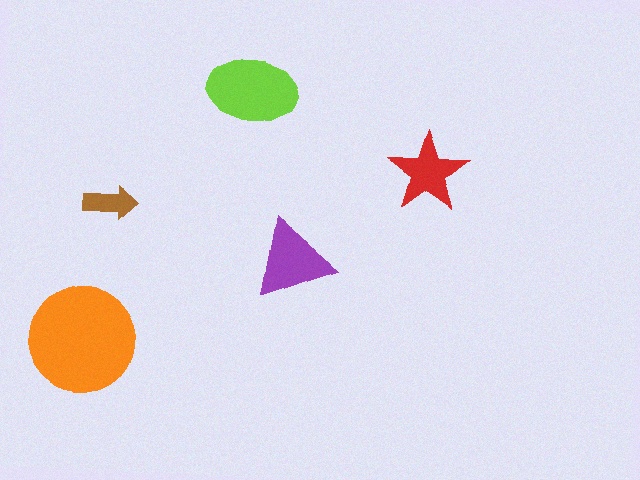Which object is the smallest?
The brown arrow.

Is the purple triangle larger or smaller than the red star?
Larger.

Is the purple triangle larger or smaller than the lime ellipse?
Smaller.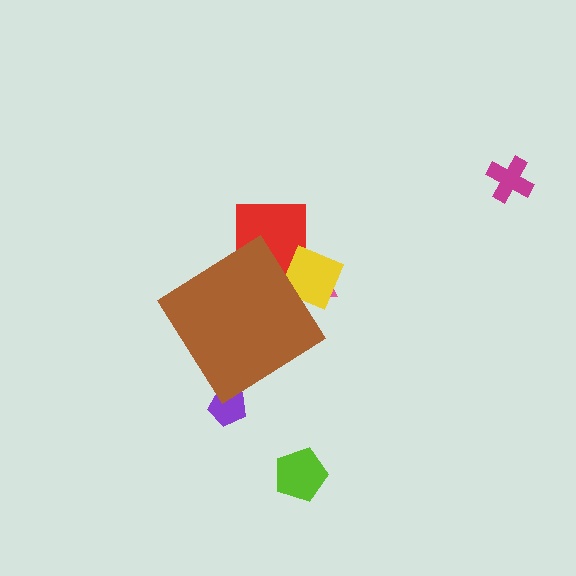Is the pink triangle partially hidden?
Yes, the pink triangle is partially hidden behind the brown diamond.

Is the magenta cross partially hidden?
No, the magenta cross is fully visible.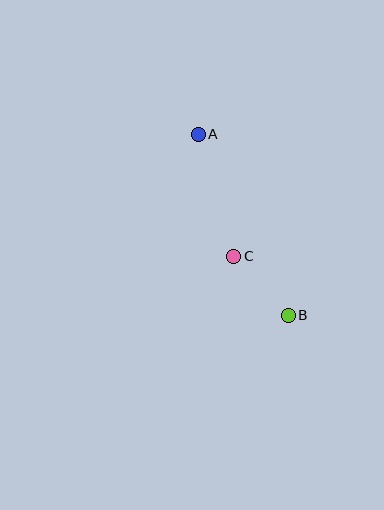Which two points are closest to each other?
Points B and C are closest to each other.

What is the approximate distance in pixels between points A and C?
The distance between A and C is approximately 127 pixels.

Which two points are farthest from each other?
Points A and B are farthest from each other.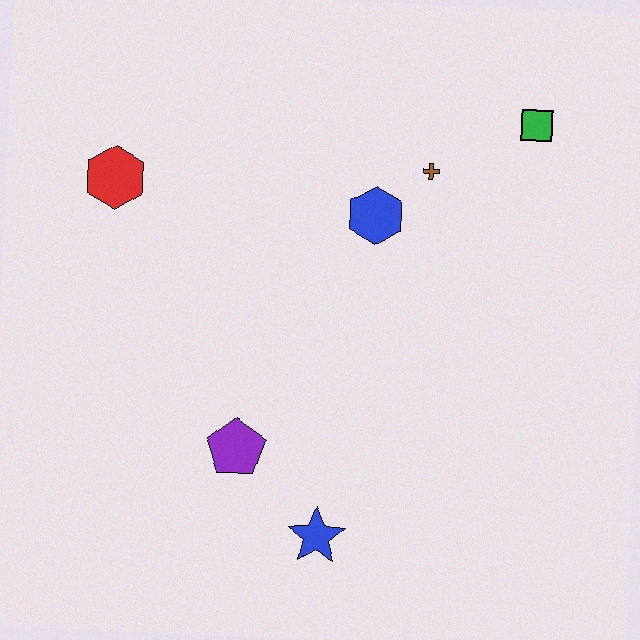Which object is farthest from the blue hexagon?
The blue star is farthest from the blue hexagon.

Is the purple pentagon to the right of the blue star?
No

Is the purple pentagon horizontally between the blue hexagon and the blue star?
No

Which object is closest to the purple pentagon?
The blue star is closest to the purple pentagon.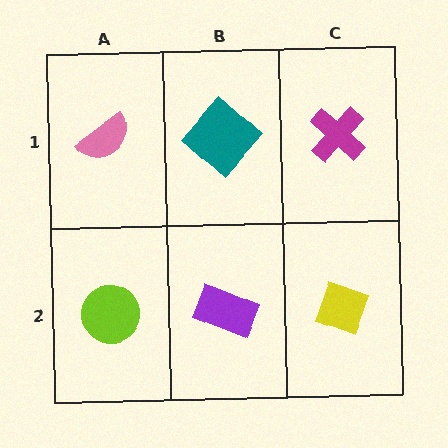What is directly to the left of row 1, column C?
A teal diamond.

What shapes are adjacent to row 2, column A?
A pink semicircle (row 1, column A), a purple rectangle (row 2, column B).